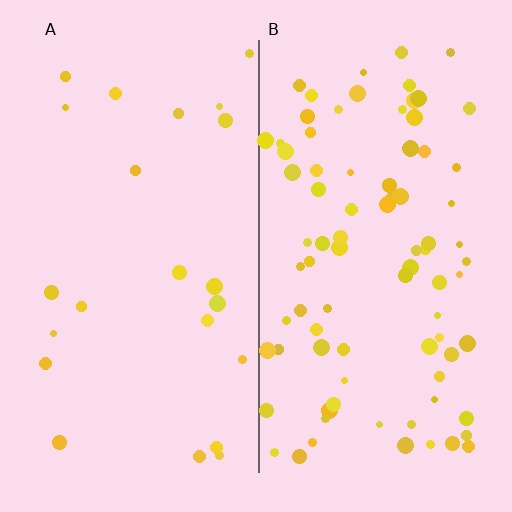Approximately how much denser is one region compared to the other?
Approximately 3.8× — region B over region A.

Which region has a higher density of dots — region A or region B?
B (the right).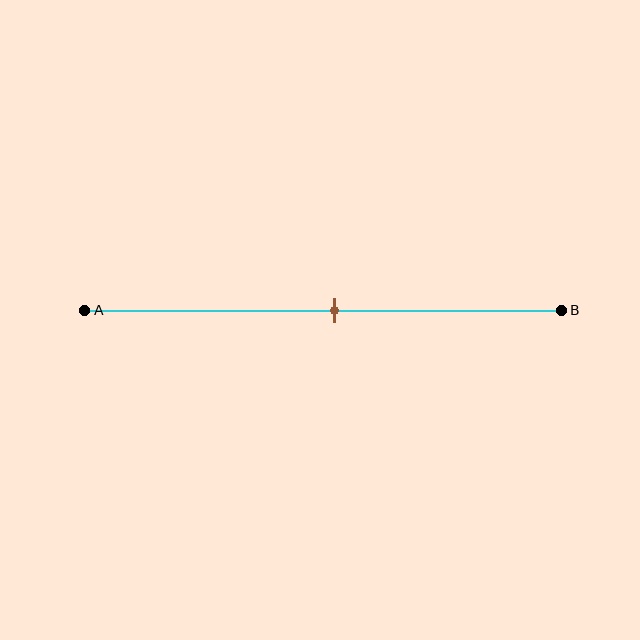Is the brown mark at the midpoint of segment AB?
Yes, the mark is approximately at the midpoint.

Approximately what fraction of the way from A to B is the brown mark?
The brown mark is approximately 50% of the way from A to B.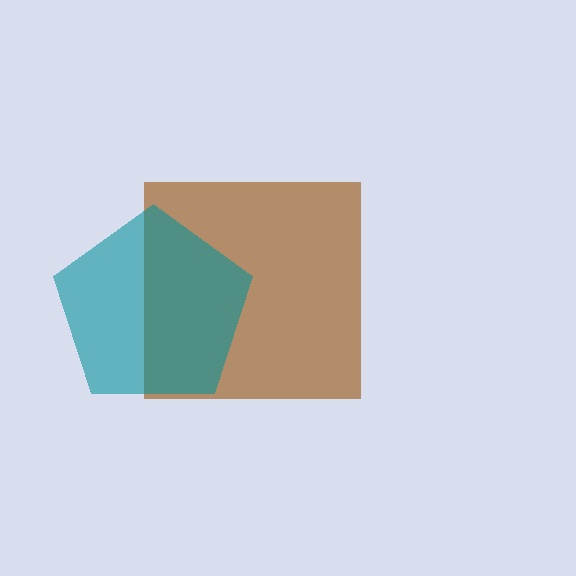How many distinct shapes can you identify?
There are 2 distinct shapes: a brown square, a teal pentagon.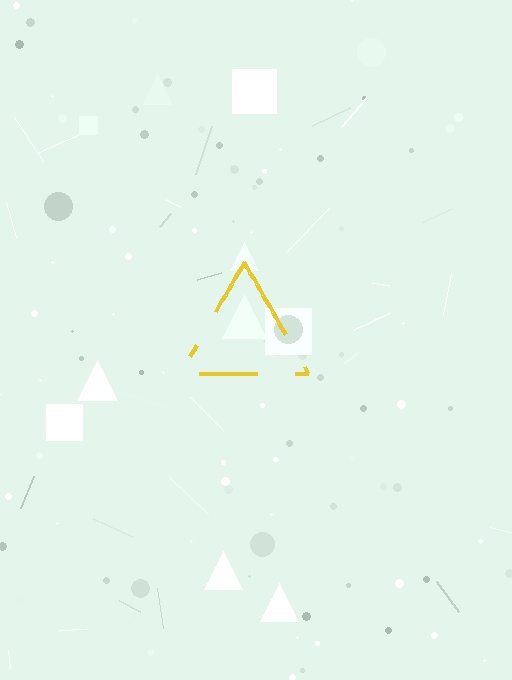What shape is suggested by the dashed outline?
The dashed outline suggests a triangle.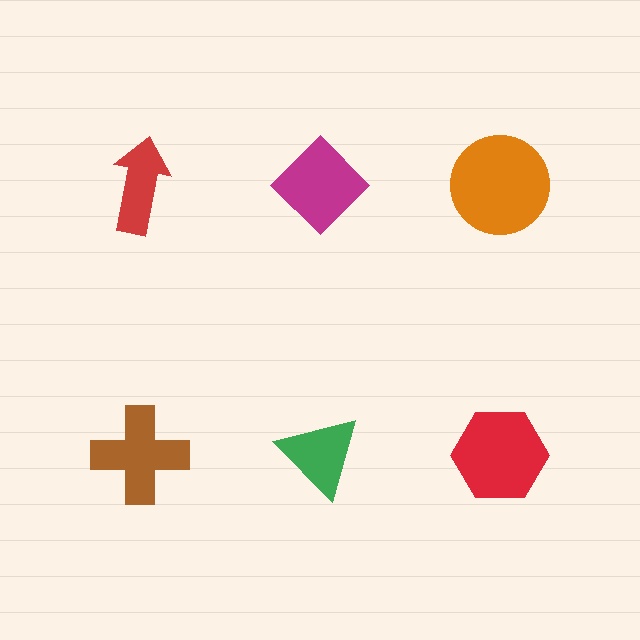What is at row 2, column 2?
A green triangle.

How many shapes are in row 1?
3 shapes.